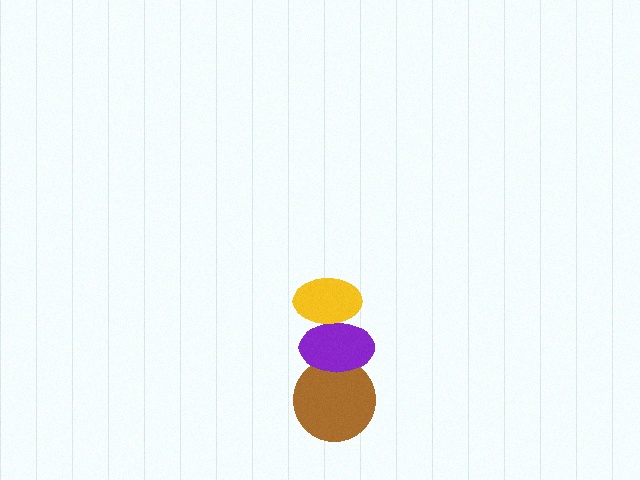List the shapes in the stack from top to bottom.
From top to bottom: the yellow ellipse, the purple ellipse, the brown circle.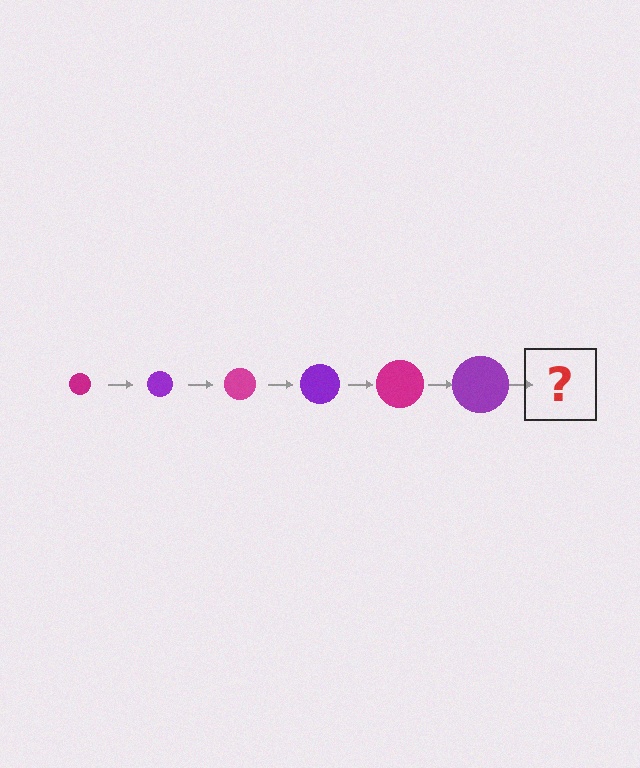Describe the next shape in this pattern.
It should be a magenta circle, larger than the previous one.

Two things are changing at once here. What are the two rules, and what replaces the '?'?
The two rules are that the circle grows larger each step and the color cycles through magenta and purple. The '?' should be a magenta circle, larger than the previous one.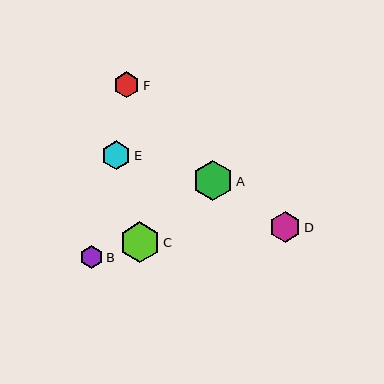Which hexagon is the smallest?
Hexagon B is the smallest with a size of approximately 23 pixels.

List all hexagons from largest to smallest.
From largest to smallest: A, C, D, E, F, B.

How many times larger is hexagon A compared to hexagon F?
Hexagon A is approximately 1.6 times the size of hexagon F.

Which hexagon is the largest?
Hexagon A is the largest with a size of approximately 41 pixels.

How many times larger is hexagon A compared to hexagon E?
Hexagon A is approximately 1.4 times the size of hexagon E.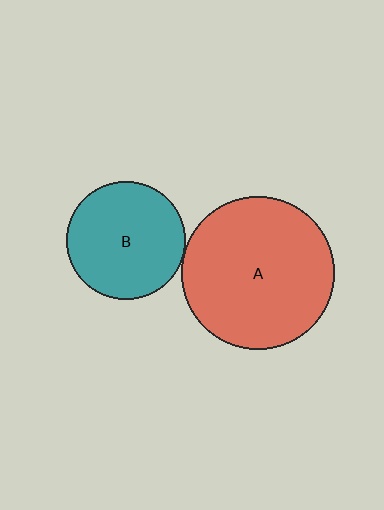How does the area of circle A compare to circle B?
Approximately 1.6 times.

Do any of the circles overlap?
No, none of the circles overlap.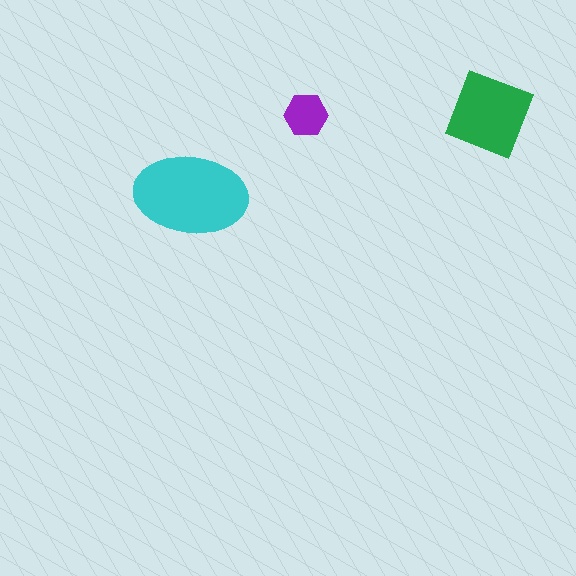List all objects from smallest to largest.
The purple hexagon, the green diamond, the cyan ellipse.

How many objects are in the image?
There are 3 objects in the image.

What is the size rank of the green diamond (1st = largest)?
2nd.